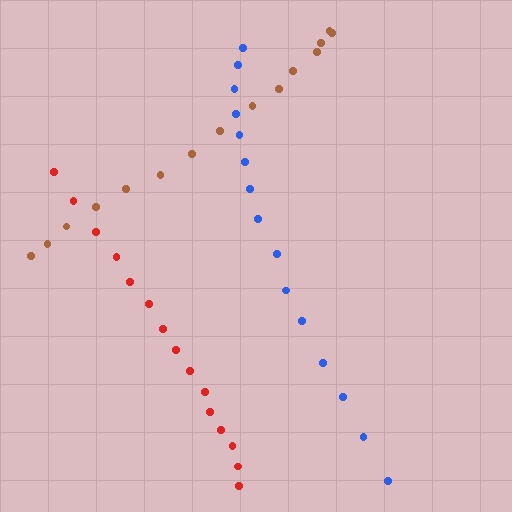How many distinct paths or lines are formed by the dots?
There are 3 distinct paths.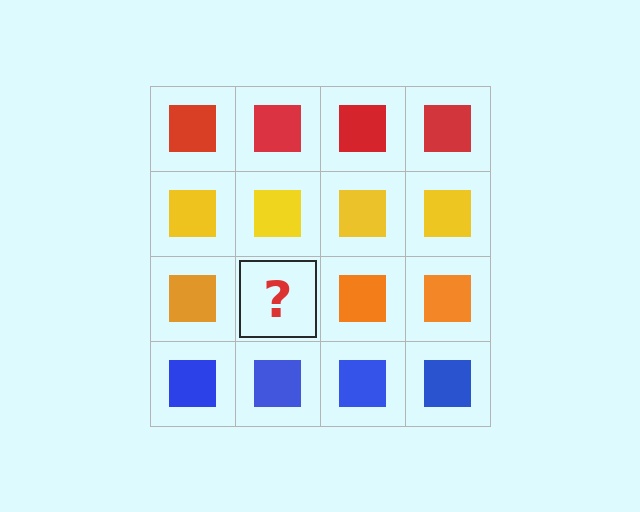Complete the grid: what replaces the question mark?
The question mark should be replaced with an orange square.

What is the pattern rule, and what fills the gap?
The rule is that each row has a consistent color. The gap should be filled with an orange square.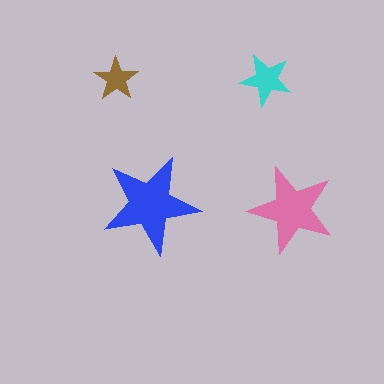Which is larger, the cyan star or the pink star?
The pink one.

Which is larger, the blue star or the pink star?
The blue one.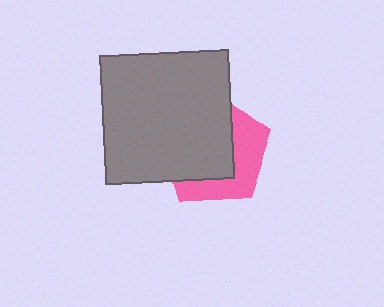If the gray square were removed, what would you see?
You would see the complete pink pentagon.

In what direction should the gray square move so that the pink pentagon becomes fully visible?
The gray square should move toward the upper-left. That is the shortest direction to clear the overlap and leave the pink pentagon fully visible.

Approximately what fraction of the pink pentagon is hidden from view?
Roughly 60% of the pink pentagon is hidden behind the gray square.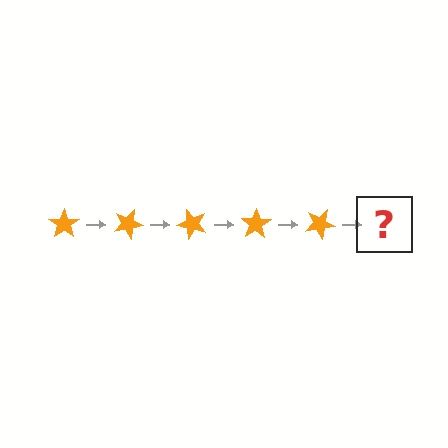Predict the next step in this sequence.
The next step is an orange star rotated 125 degrees.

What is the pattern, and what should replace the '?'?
The pattern is that the star rotates 25 degrees each step. The '?' should be an orange star rotated 125 degrees.